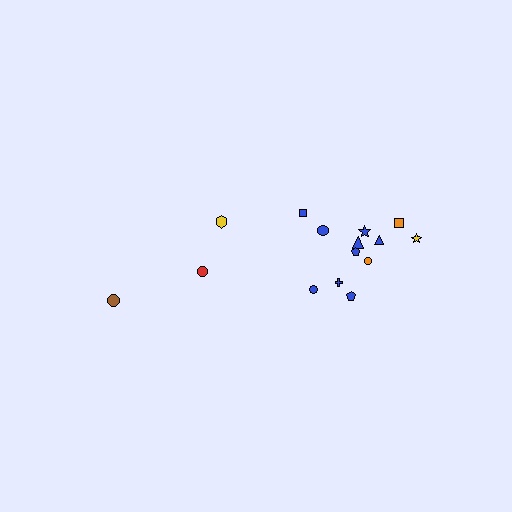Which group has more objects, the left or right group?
The right group.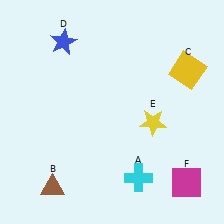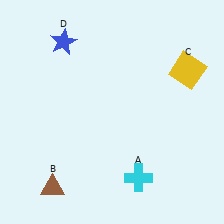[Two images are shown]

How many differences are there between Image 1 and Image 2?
There are 2 differences between the two images.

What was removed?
The magenta square (F), the yellow star (E) were removed in Image 2.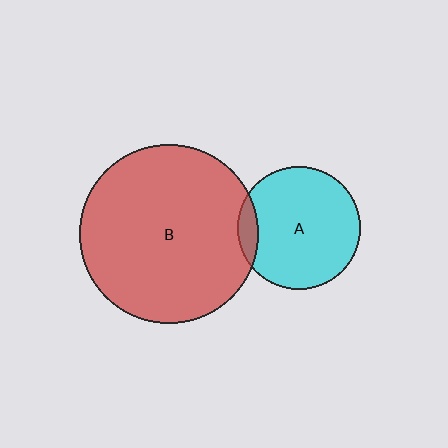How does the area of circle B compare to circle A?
Approximately 2.1 times.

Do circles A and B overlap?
Yes.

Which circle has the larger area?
Circle B (red).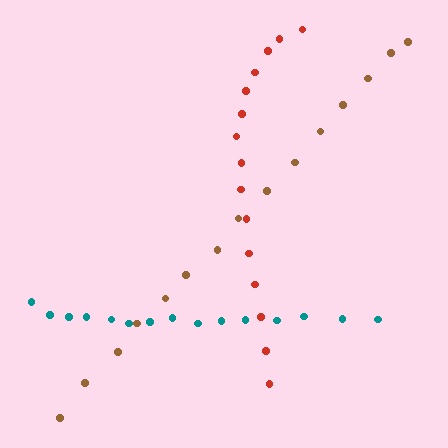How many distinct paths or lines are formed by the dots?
There are 3 distinct paths.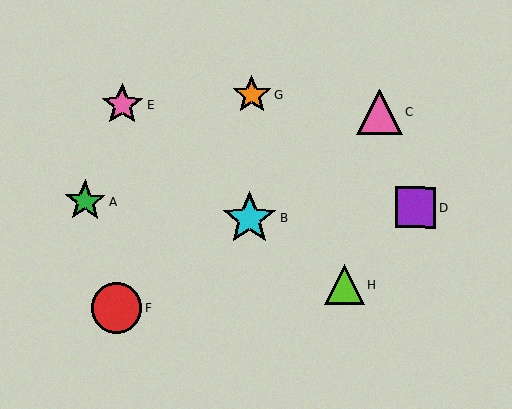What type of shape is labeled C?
Shape C is a pink triangle.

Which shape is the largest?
The cyan star (labeled B) is the largest.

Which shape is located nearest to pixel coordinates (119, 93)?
The pink star (labeled E) at (122, 104) is nearest to that location.